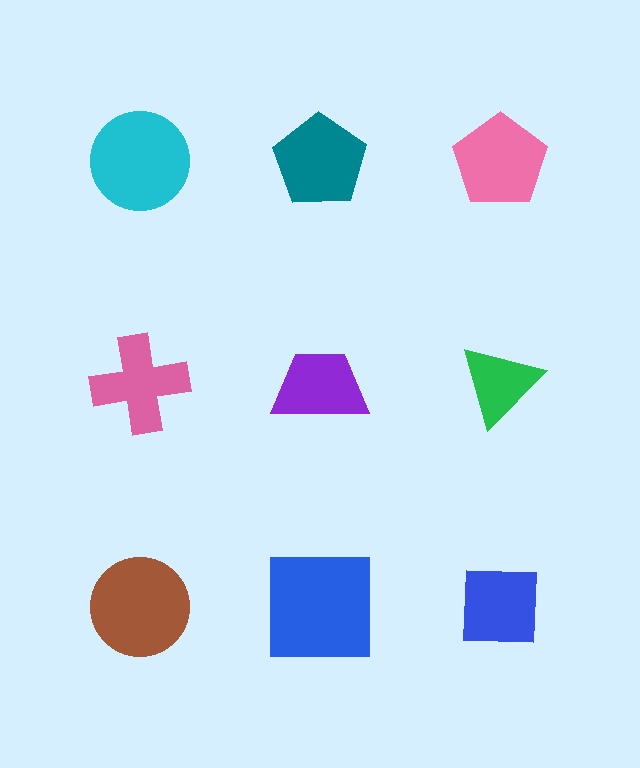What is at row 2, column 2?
A purple trapezoid.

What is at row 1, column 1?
A cyan circle.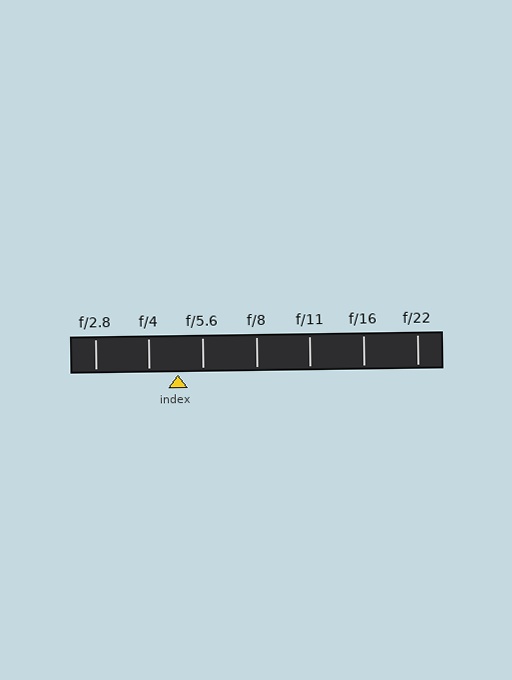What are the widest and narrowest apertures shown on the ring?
The widest aperture shown is f/2.8 and the narrowest is f/22.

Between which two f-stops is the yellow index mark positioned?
The index mark is between f/4 and f/5.6.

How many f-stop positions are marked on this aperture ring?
There are 7 f-stop positions marked.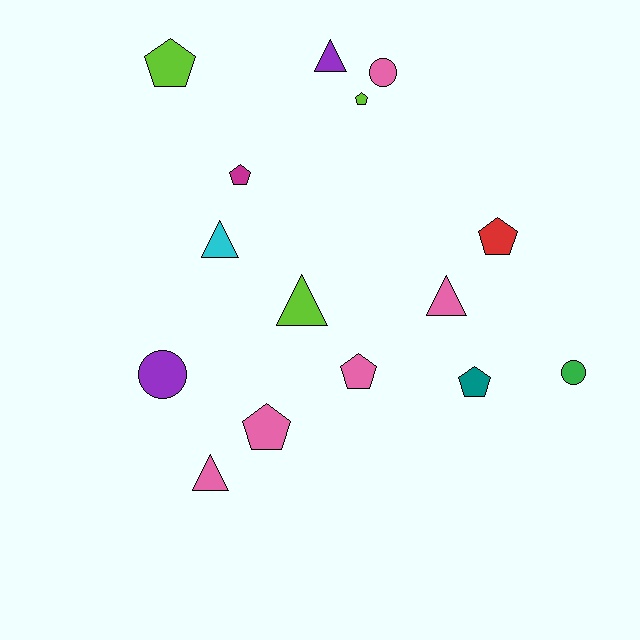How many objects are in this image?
There are 15 objects.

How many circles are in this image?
There are 3 circles.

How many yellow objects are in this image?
There are no yellow objects.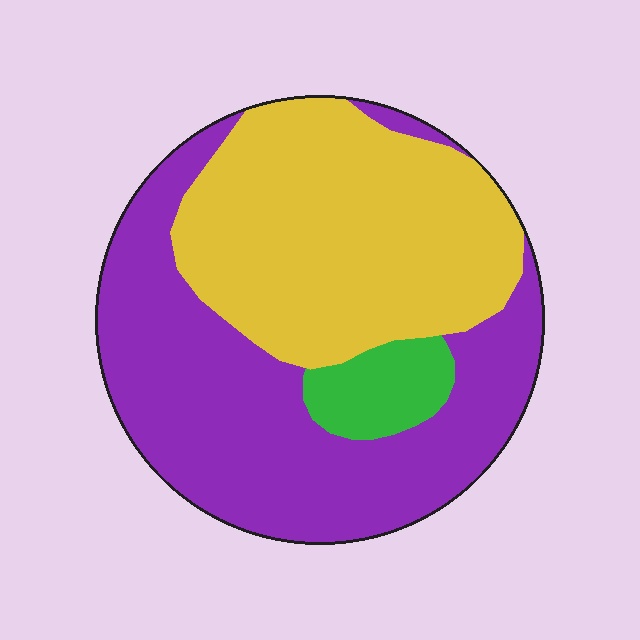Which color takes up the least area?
Green, at roughly 5%.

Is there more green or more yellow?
Yellow.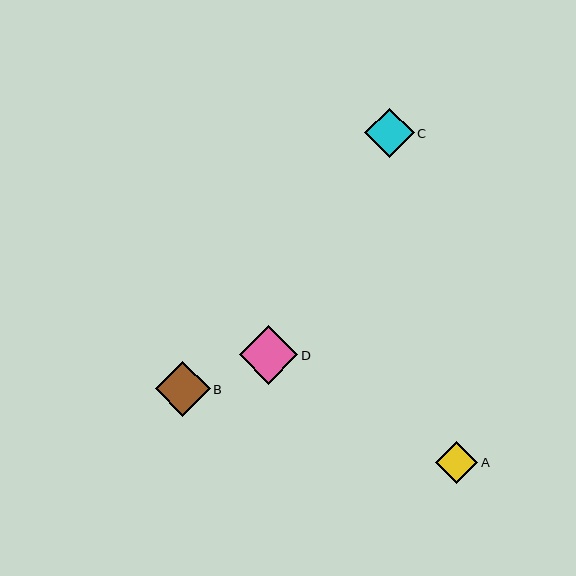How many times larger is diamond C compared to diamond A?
Diamond C is approximately 1.2 times the size of diamond A.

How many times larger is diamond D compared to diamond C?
Diamond D is approximately 1.2 times the size of diamond C.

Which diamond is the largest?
Diamond D is the largest with a size of approximately 59 pixels.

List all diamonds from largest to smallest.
From largest to smallest: D, B, C, A.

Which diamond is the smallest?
Diamond A is the smallest with a size of approximately 42 pixels.